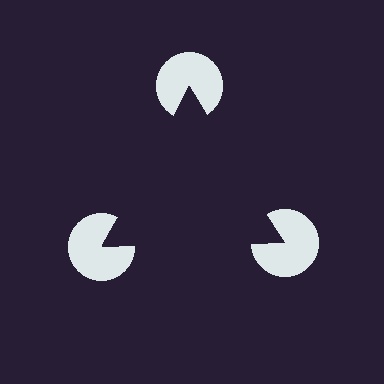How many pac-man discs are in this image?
There are 3 — one at each vertex of the illusory triangle.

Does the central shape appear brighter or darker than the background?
It typically appears slightly darker than the background, even though no actual brightness change is drawn.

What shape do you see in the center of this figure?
An illusory triangle — its edges are inferred from the aligned wedge cuts in the pac-man discs, not physically drawn.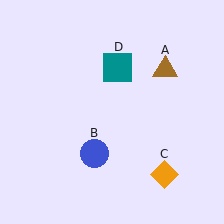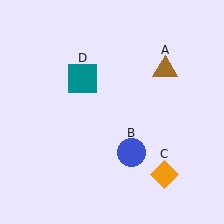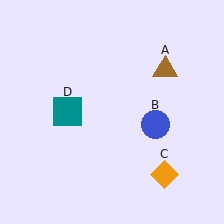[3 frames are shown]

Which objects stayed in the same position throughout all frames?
Brown triangle (object A) and orange diamond (object C) remained stationary.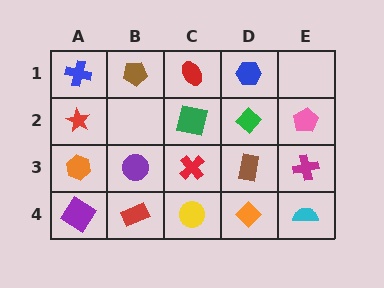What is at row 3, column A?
An orange hexagon.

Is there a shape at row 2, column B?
No, that cell is empty.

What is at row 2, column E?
A pink pentagon.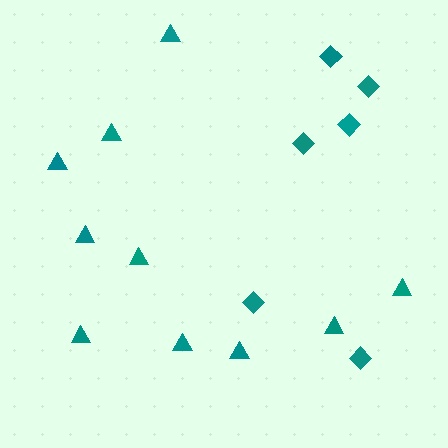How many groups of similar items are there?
There are 2 groups: one group of diamonds (6) and one group of triangles (10).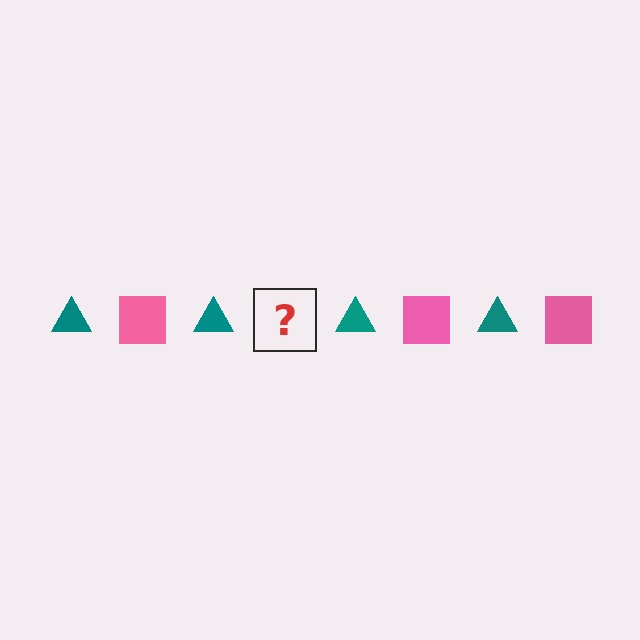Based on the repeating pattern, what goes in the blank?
The blank should be a pink square.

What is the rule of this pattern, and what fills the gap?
The rule is that the pattern alternates between teal triangle and pink square. The gap should be filled with a pink square.